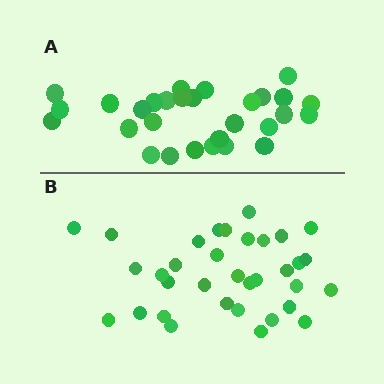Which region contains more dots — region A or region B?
Region B (the bottom region) has more dots.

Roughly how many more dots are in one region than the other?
Region B has about 5 more dots than region A.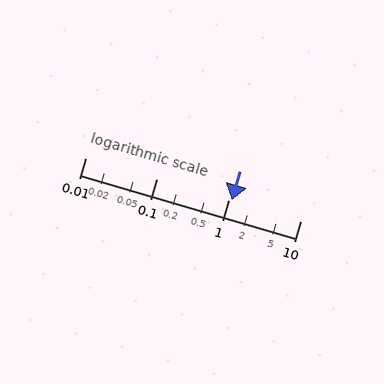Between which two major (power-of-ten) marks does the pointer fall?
The pointer is between 1 and 10.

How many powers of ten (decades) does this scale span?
The scale spans 3 decades, from 0.01 to 10.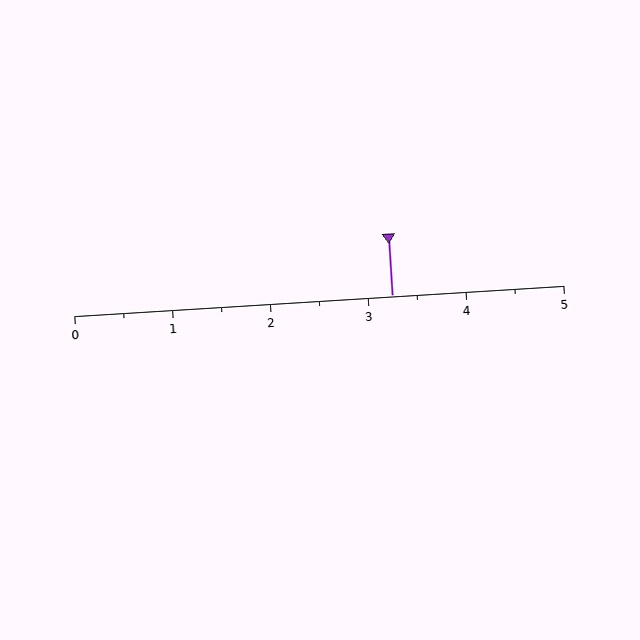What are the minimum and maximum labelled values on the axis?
The axis runs from 0 to 5.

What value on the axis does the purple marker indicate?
The marker indicates approximately 3.2.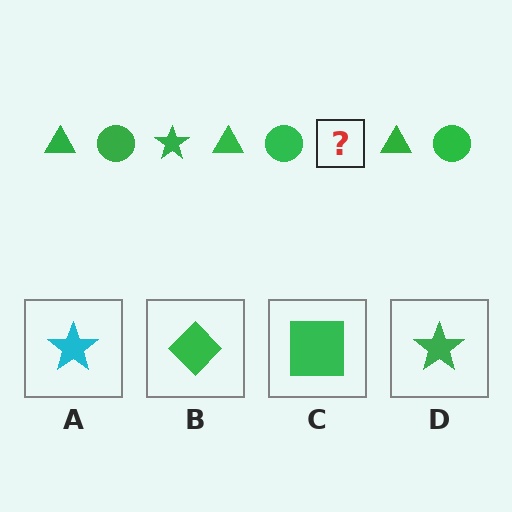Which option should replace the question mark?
Option D.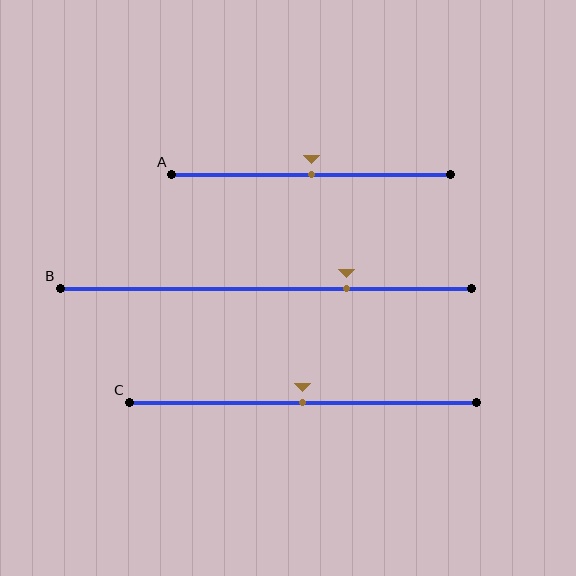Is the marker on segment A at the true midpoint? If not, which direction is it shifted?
Yes, the marker on segment A is at the true midpoint.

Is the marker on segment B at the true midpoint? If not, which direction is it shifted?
No, the marker on segment B is shifted to the right by about 20% of the segment length.